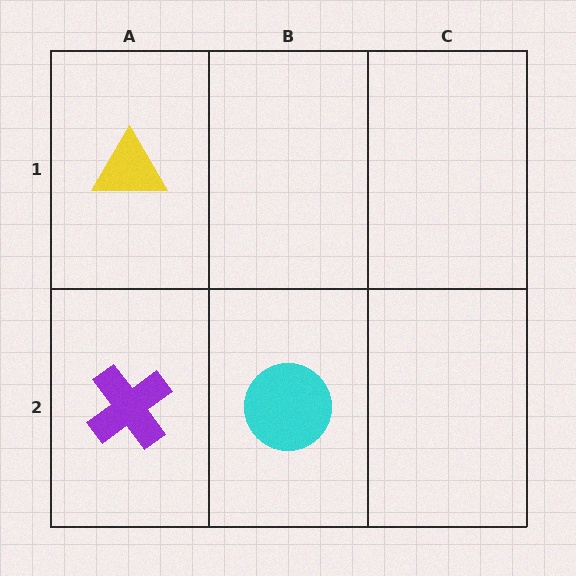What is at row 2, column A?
A purple cross.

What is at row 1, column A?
A yellow triangle.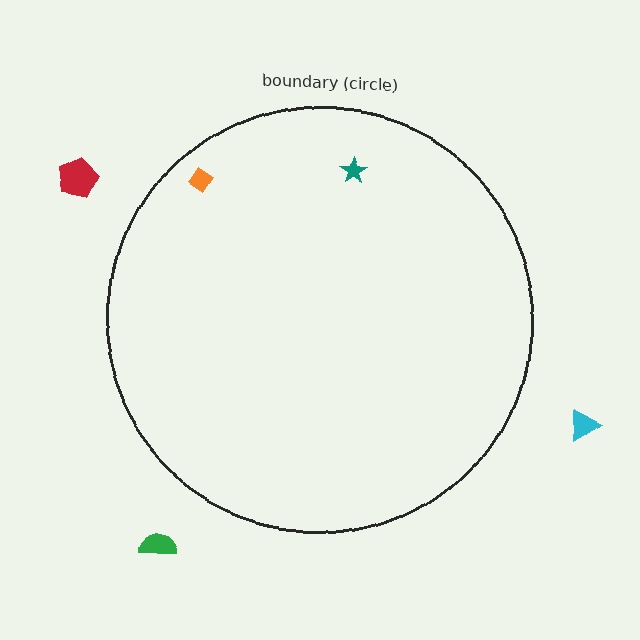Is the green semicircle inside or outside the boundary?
Outside.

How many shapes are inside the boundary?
2 inside, 3 outside.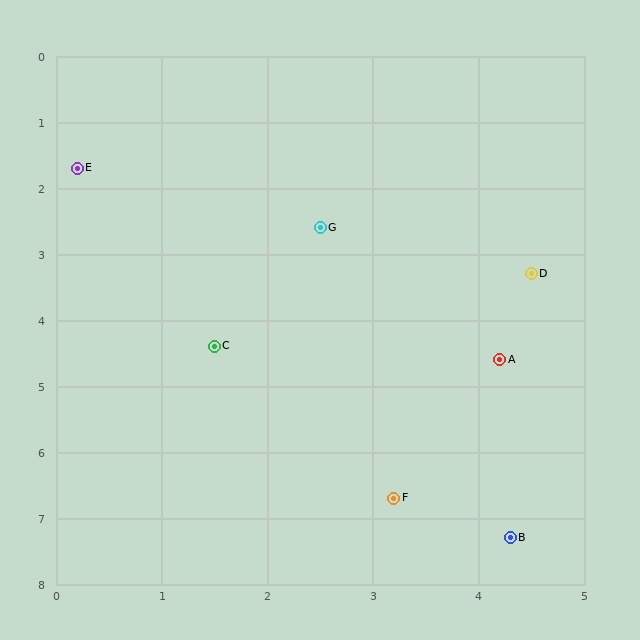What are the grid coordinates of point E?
Point E is at approximately (0.2, 1.7).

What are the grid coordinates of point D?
Point D is at approximately (4.5, 3.3).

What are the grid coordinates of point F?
Point F is at approximately (3.2, 6.7).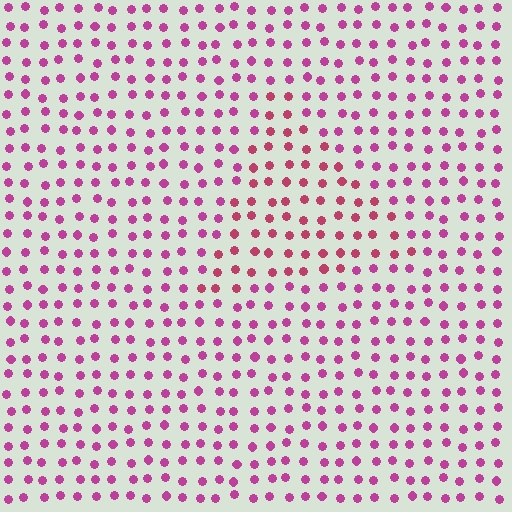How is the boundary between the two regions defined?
The boundary is defined purely by a slight shift in hue (about 24 degrees). Spacing, size, and orientation are identical on both sides.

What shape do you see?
I see a triangle.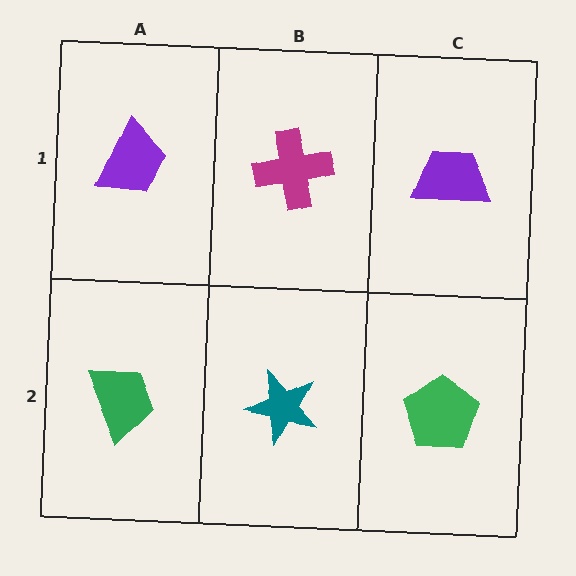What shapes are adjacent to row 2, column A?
A purple trapezoid (row 1, column A), a teal star (row 2, column B).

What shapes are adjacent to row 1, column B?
A teal star (row 2, column B), a purple trapezoid (row 1, column A), a purple trapezoid (row 1, column C).